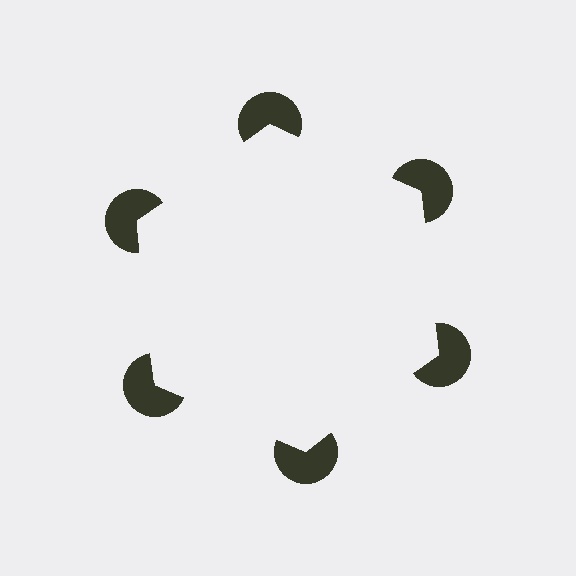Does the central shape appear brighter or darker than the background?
It typically appears slightly brighter than the background, even though no actual brightness change is drawn.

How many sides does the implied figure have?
6 sides.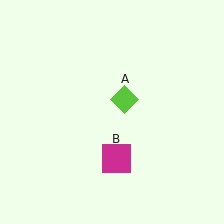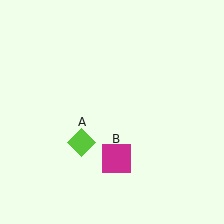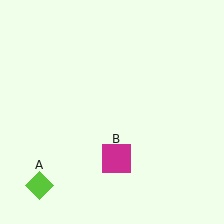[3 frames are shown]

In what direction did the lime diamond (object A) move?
The lime diamond (object A) moved down and to the left.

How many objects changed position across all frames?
1 object changed position: lime diamond (object A).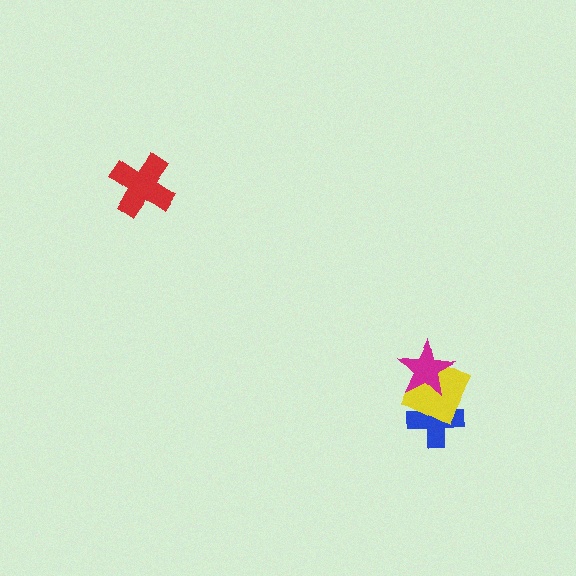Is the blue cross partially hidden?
Yes, it is partially covered by another shape.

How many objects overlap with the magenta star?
2 objects overlap with the magenta star.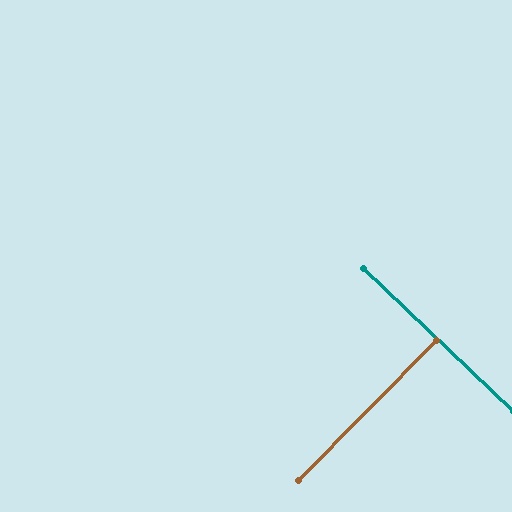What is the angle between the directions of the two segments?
Approximately 89 degrees.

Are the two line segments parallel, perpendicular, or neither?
Perpendicular — they meet at approximately 89°.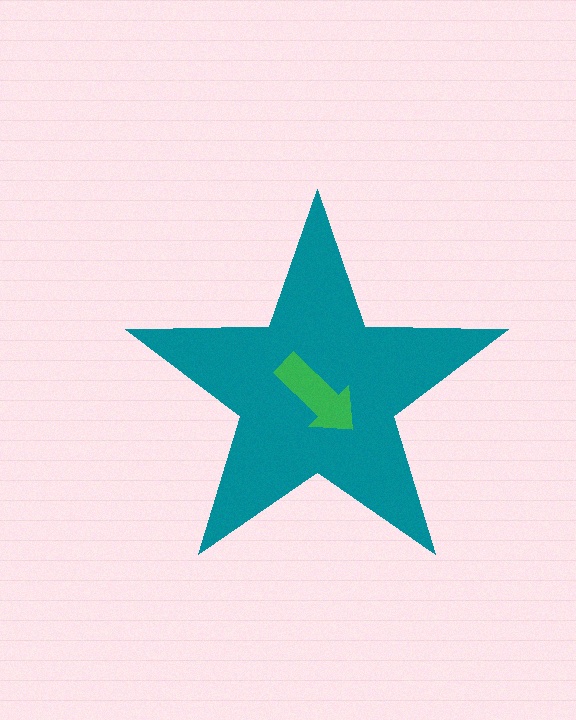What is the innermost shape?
The green arrow.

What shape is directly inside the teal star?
The green arrow.